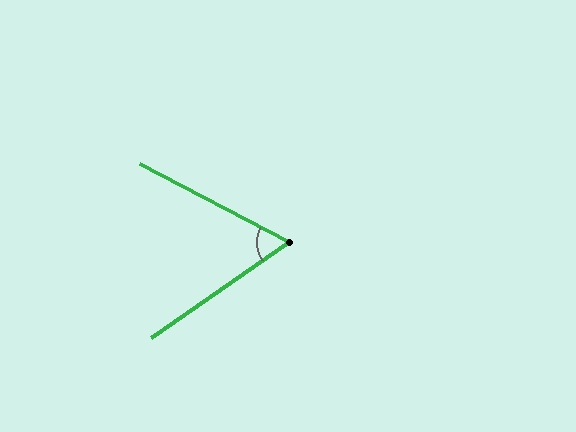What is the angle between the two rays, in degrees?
Approximately 63 degrees.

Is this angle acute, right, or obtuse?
It is acute.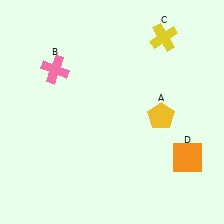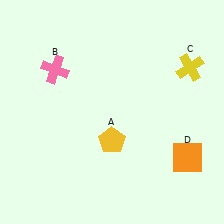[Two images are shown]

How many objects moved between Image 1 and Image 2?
2 objects moved between the two images.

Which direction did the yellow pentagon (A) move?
The yellow pentagon (A) moved left.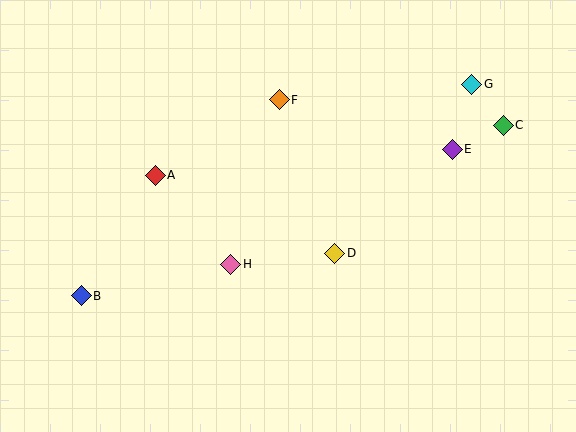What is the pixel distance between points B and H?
The distance between B and H is 153 pixels.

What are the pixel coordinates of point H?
Point H is at (231, 264).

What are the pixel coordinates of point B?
Point B is at (81, 296).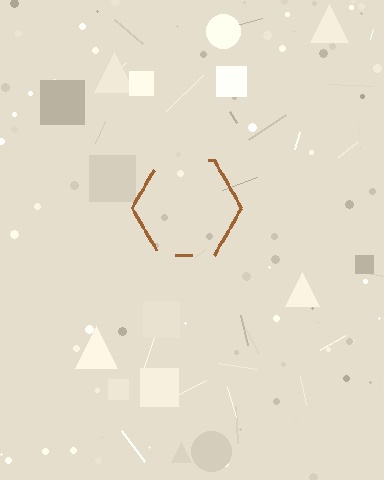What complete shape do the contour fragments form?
The contour fragments form a hexagon.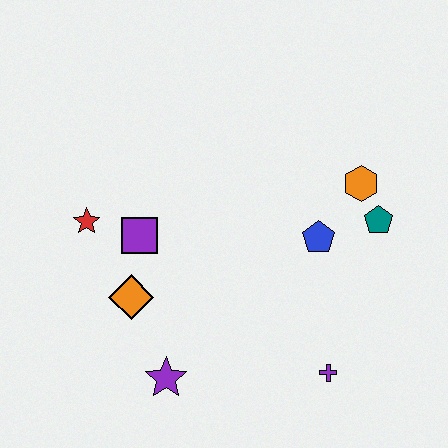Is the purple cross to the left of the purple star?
No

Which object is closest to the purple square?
The red star is closest to the purple square.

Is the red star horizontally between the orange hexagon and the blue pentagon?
No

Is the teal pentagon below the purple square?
No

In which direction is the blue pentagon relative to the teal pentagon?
The blue pentagon is to the left of the teal pentagon.